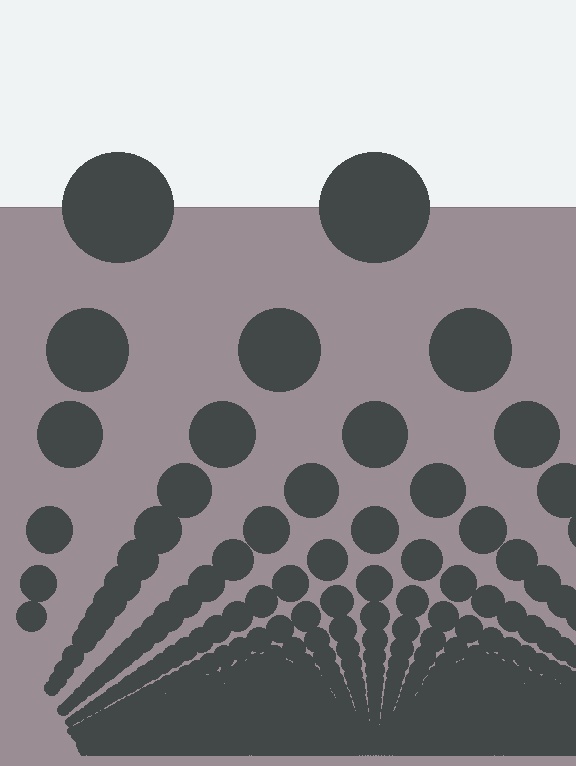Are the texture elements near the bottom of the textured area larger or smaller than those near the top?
Smaller. The gradient is inverted — elements near the bottom are smaller and denser.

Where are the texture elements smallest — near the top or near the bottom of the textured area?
Near the bottom.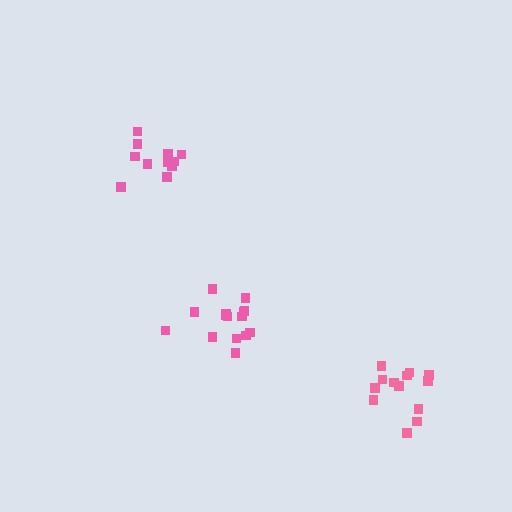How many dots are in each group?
Group 1: 11 dots, Group 2: 14 dots, Group 3: 15 dots (40 total).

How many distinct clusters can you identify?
There are 3 distinct clusters.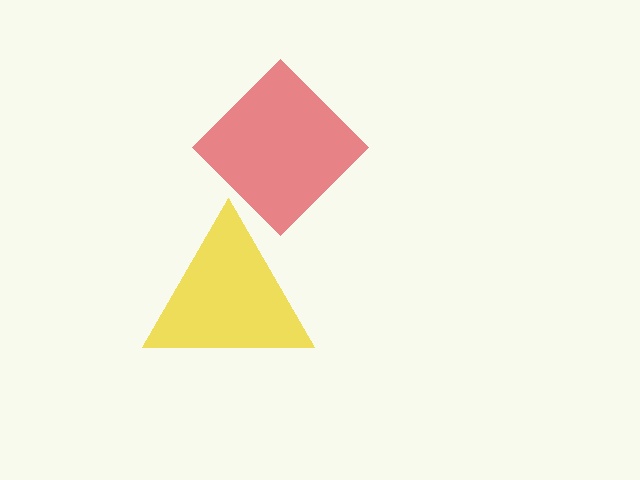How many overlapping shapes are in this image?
There are 2 overlapping shapes in the image.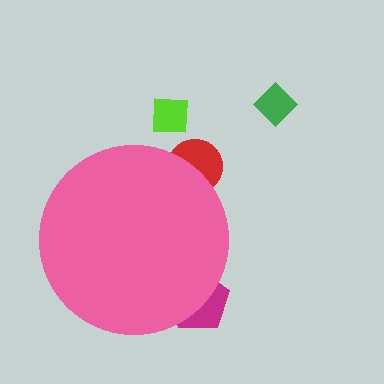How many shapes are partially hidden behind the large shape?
2 shapes are partially hidden.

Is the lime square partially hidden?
No, the lime square is fully visible.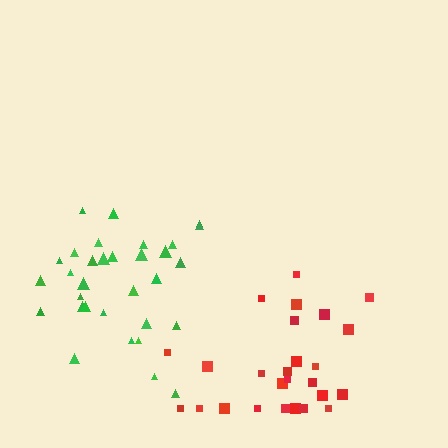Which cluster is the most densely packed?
Green.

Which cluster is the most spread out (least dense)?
Red.